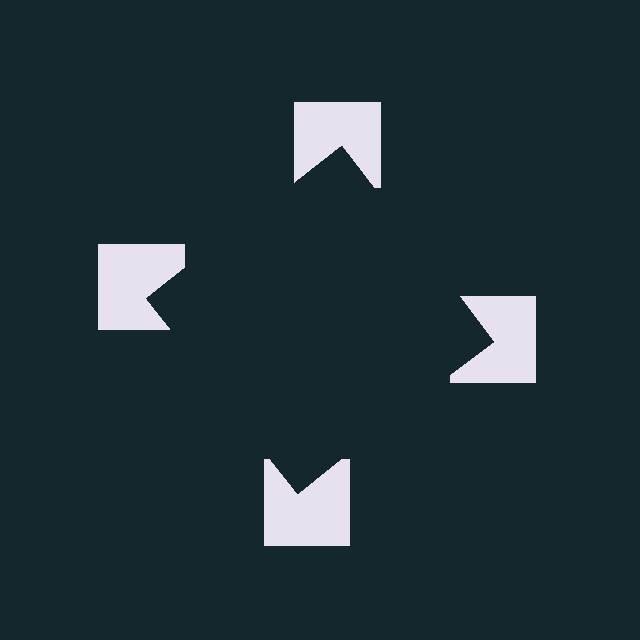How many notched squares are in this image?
There are 4 — one at each vertex of the illusory square.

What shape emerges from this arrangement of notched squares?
An illusory square — its edges are inferred from the aligned wedge cuts in the notched squares, not physically drawn.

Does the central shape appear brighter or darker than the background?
It typically appears slightly darker than the background, even though no actual brightness change is drawn.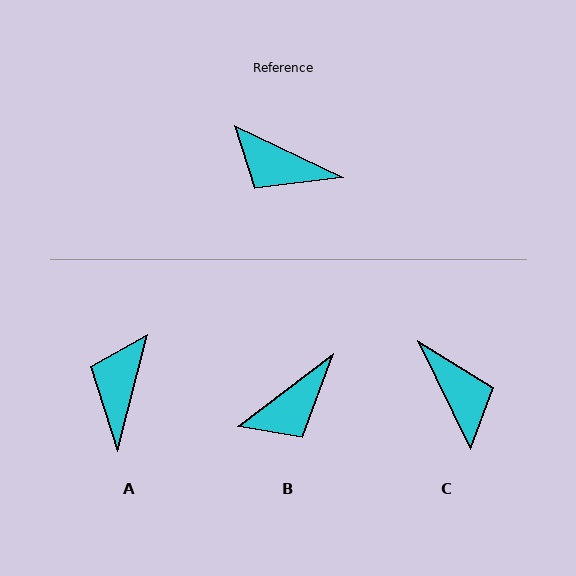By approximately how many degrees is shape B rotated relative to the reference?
Approximately 63 degrees counter-clockwise.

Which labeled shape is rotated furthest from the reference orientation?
C, about 141 degrees away.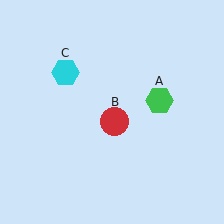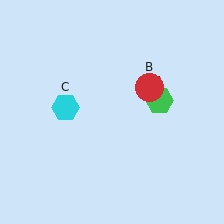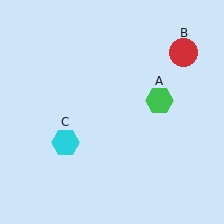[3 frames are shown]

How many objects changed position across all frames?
2 objects changed position: red circle (object B), cyan hexagon (object C).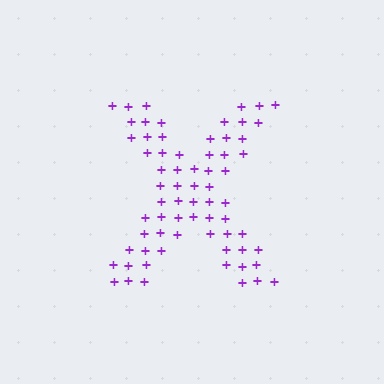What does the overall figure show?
The overall figure shows the letter X.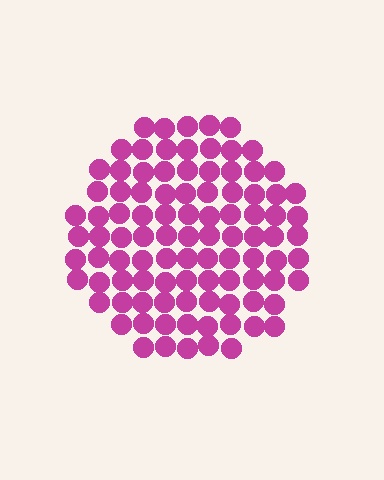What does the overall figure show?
The overall figure shows a circle.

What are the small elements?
The small elements are circles.